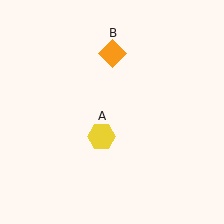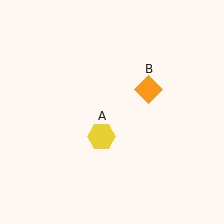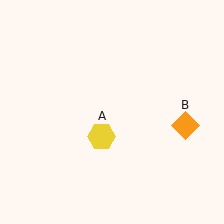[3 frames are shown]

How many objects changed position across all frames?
1 object changed position: orange diamond (object B).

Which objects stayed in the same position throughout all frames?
Yellow hexagon (object A) remained stationary.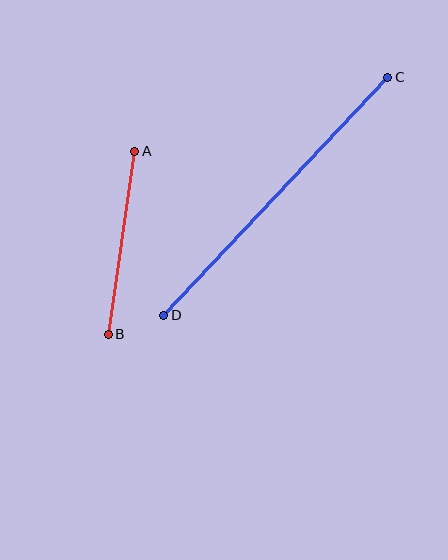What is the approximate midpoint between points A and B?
The midpoint is at approximately (121, 243) pixels.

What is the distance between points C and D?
The distance is approximately 327 pixels.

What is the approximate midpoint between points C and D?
The midpoint is at approximately (276, 196) pixels.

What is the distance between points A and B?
The distance is approximately 185 pixels.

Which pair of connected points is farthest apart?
Points C and D are farthest apart.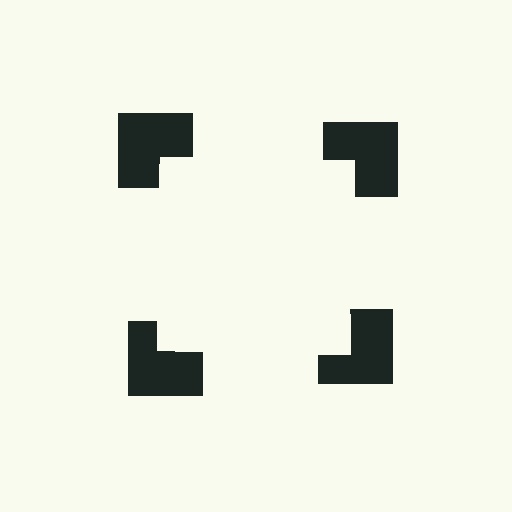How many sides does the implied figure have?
4 sides.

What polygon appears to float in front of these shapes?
An illusory square — its edges are inferred from the aligned wedge cuts in the notched squares, not physically drawn.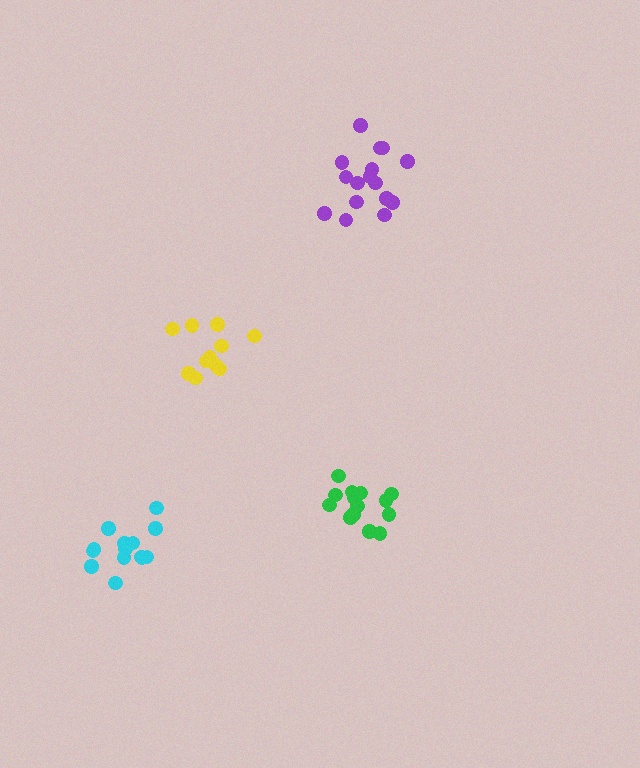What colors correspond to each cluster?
The clusters are colored: cyan, purple, green, yellow.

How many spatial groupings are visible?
There are 4 spatial groupings.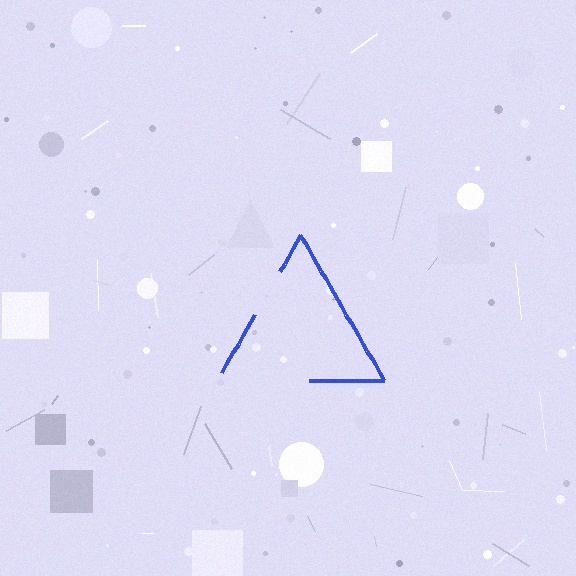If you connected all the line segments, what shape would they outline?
They would outline a triangle.